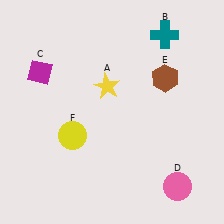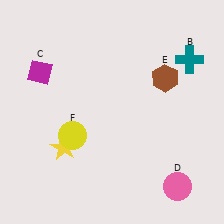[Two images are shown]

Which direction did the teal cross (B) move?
The teal cross (B) moved down.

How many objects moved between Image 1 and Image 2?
2 objects moved between the two images.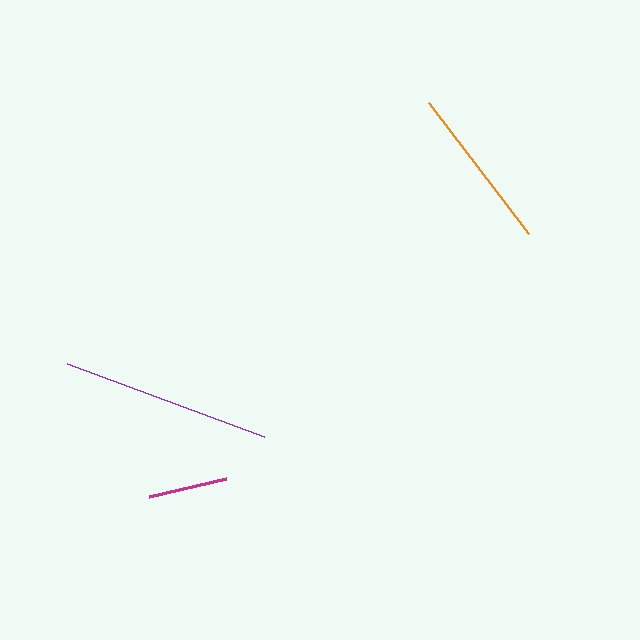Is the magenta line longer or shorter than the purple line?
The purple line is longer than the magenta line.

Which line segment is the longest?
The purple line is the longest at approximately 210 pixels.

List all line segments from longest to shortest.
From longest to shortest: purple, orange, magenta.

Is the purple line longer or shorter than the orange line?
The purple line is longer than the orange line.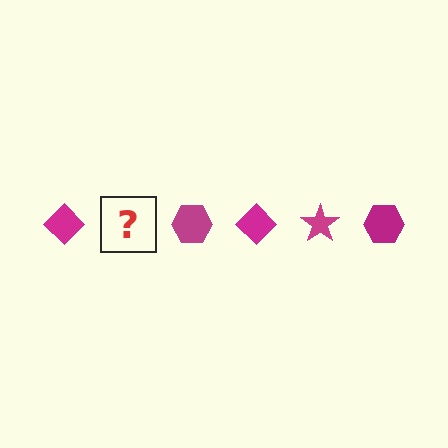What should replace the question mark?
The question mark should be replaced with a magenta star.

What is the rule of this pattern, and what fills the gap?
The rule is that the pattern cycles through diamond, star, hexagon shapes in magenta. The gap should be filled with a magenta star.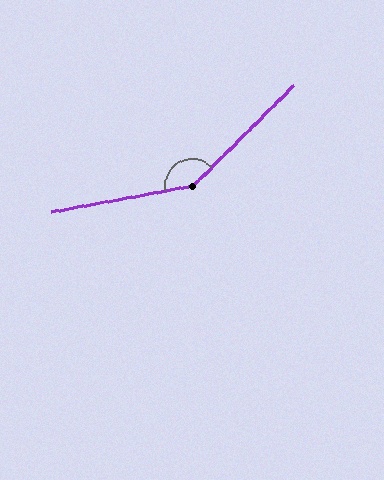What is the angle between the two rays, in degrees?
Approximately 146 degrees.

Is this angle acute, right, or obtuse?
It is obtuse.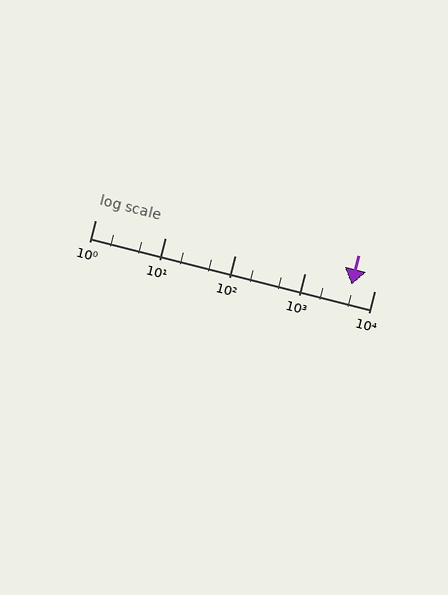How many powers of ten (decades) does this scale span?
The scale spans 4 decades, from 1 to 10000.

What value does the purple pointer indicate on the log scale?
The pointer indicates approximately 4700.